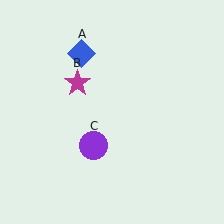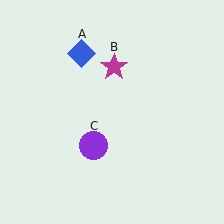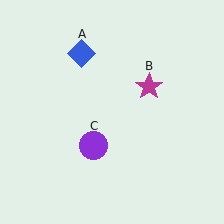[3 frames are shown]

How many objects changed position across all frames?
1 object changed position: magenta star (object B).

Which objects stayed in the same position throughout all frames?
Blue diamond (object A) and purple circle (object C) remained stationary.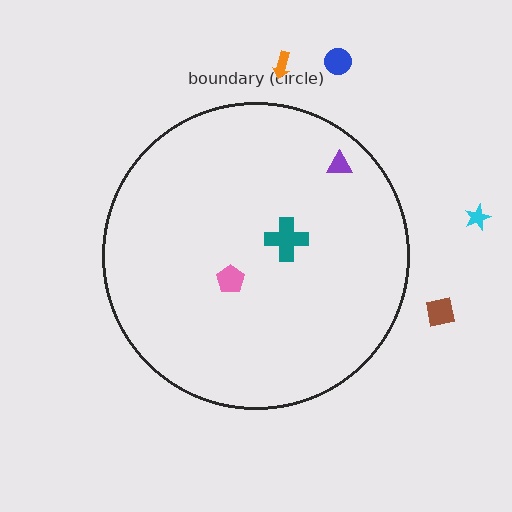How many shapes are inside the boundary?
3 inside, 4 outside.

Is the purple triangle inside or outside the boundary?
Inside.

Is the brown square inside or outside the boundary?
Outside.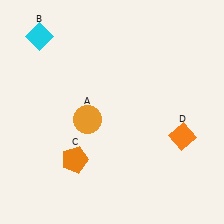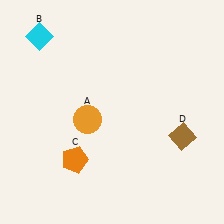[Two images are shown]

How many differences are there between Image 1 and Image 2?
There is 1 difference between the two images.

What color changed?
The diamond (D) changed from orange in Image 1 to brown in Image 2.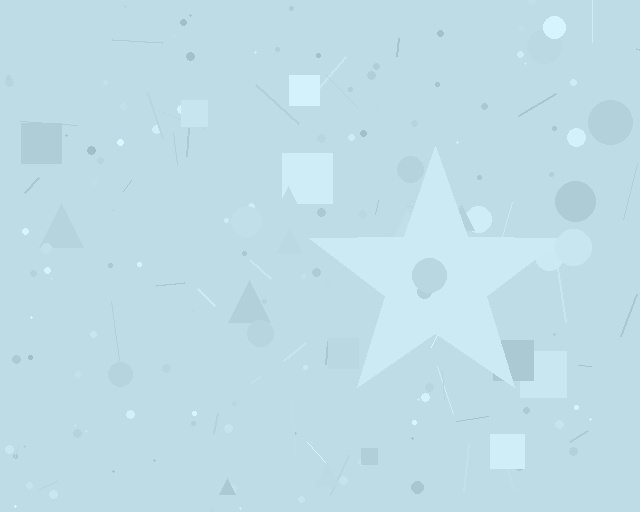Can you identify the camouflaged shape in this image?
The camouflaged shape is a star.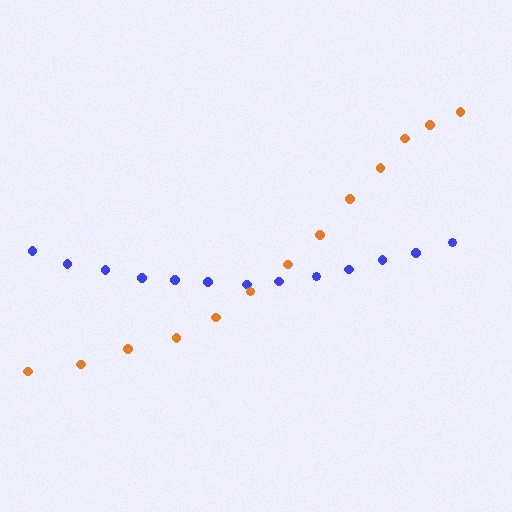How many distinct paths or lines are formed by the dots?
There are 2 distinct paths.